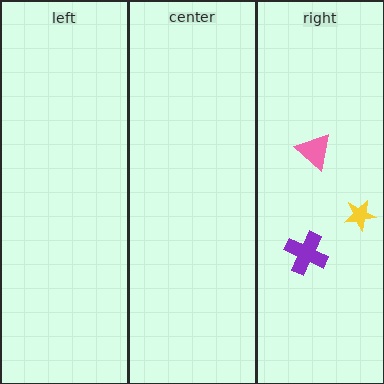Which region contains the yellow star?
The right region.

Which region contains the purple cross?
The right region.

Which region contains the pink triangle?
The right region.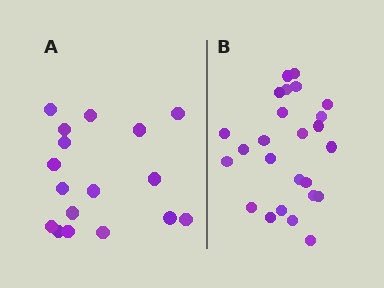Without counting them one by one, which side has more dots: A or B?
Region B (the right region) has more dots.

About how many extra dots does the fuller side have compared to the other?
Region B has roughly 8 or so more dots than region A.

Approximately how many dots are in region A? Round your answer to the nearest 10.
About 20 dots. (The exact count is 17, which rounds to 20.)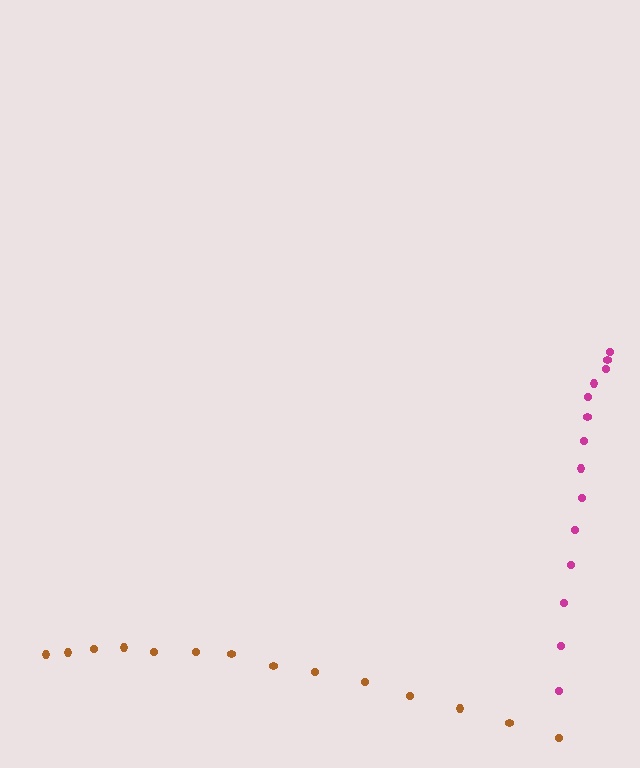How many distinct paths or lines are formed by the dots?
There are 2 distinct paths.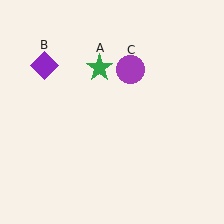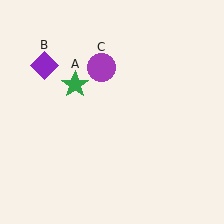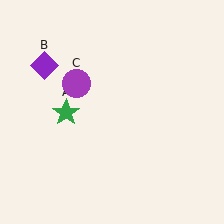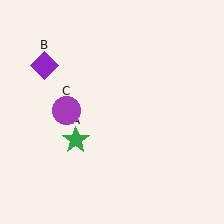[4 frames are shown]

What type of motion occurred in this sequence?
The green star (object A), purple circle (object C) rotated counterclockwise around the center of the scene.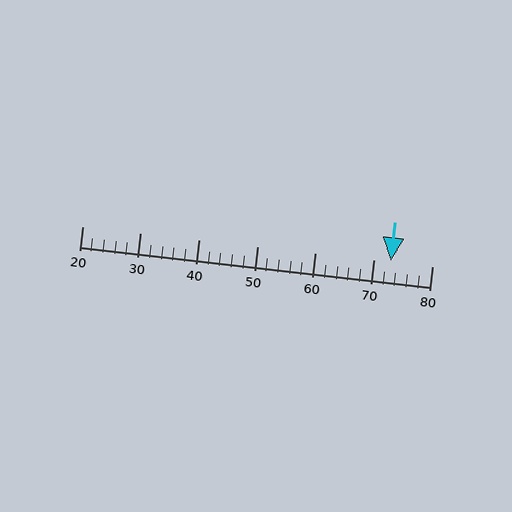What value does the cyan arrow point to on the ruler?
The cyan arrow points to approximately 73.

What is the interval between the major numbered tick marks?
The major tick marks are spaced 10 units apart.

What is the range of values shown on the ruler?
The ruler shows values from 20 to 80.